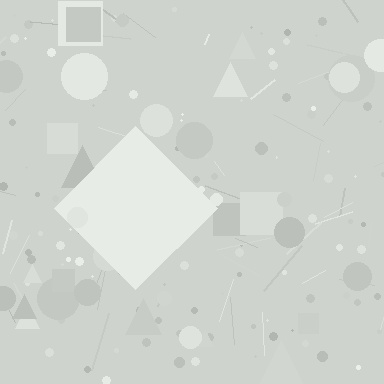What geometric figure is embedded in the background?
A diamond is embedded in the background.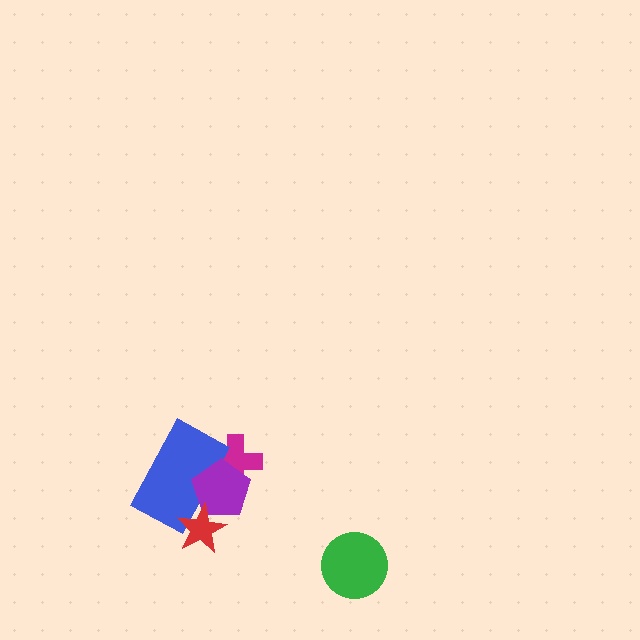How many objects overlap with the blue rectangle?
3 objects overlap with the blue rectangle.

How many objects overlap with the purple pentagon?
3 objects overlap with the purple pentagon.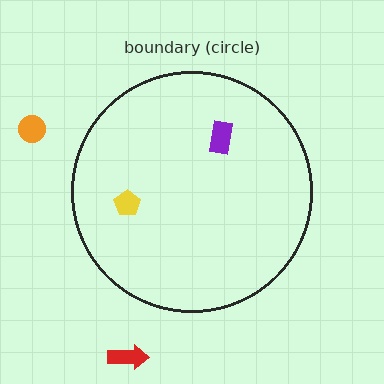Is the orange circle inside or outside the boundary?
Outside.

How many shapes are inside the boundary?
2 inside, 2 outside.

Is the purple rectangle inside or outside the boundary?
Inside.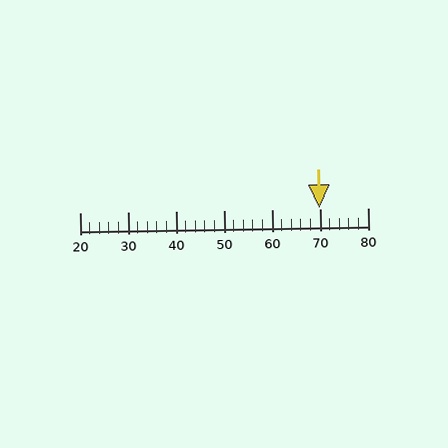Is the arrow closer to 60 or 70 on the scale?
The arrow is closer to 70.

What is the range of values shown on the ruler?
The ruler shows values from 20 to 80.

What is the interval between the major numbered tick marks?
The major tick marks are spaced 10 units apart.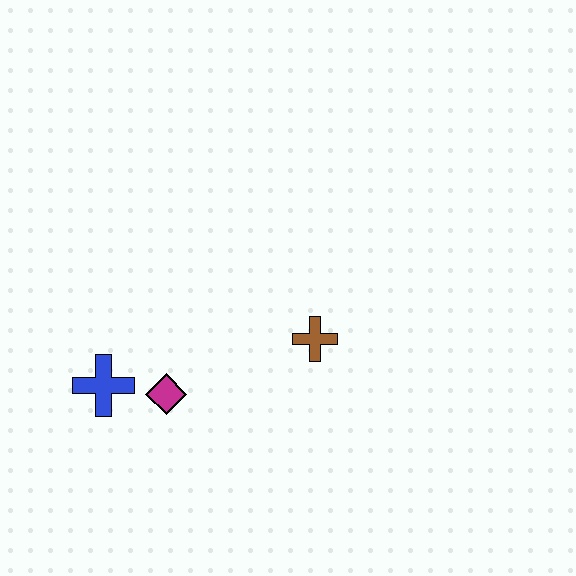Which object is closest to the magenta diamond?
The blue cross is closest to the magenta diamond.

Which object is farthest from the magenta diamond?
The brown cross is farthest from the magenta diamond.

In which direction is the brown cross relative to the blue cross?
The brown cross is to the right of the blue cross.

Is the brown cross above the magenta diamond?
Yes